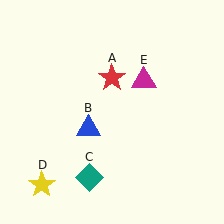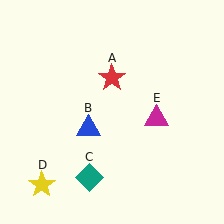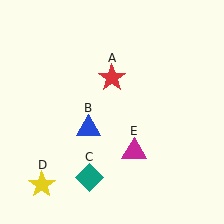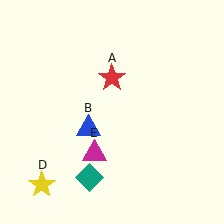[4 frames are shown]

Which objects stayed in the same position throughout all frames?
Red star (object A) and blue triangle (object B) and teal diamond (object C) and yellow star (object D) remained stationary.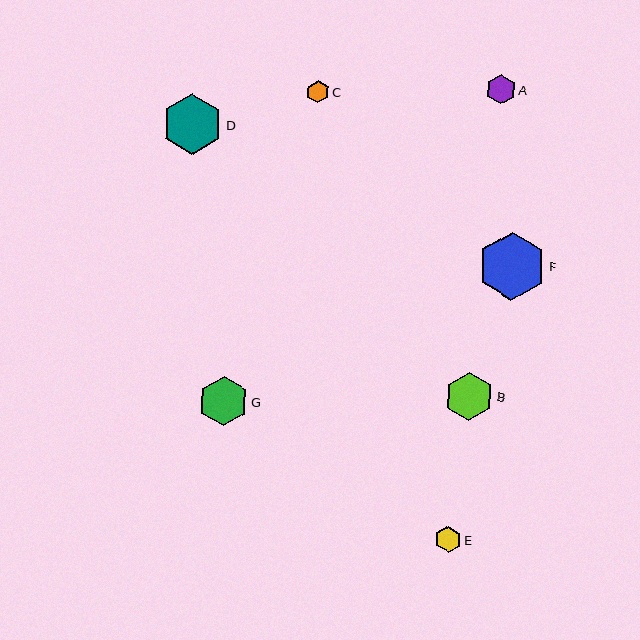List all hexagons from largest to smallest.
From largest to smallest: F, D, G, B, A, E, C.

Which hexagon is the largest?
Hexagon F is the largest with a size of approximately 68 pixels.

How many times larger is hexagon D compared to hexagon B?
Hexagon D is approximately 1.3 times the size of hexagon B.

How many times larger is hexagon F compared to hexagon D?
Hexagon F is approximately 1.1 times the size of hexagon D.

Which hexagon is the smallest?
Hexagon C is the smallest with a size of approximately 22 pixels.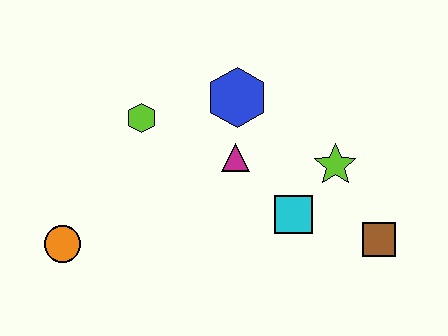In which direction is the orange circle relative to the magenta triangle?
The orange circle is to the left of the magenta triangle.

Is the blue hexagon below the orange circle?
No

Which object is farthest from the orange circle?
The brown square is farthest from the orange circle.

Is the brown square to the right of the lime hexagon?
Yes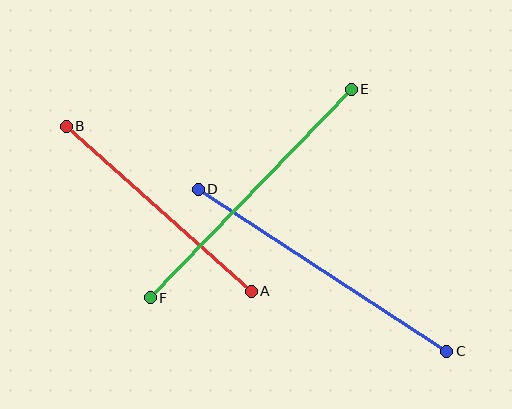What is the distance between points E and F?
The distance is approximately 290 pixels.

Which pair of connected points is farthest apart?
Points C and D are farthest apart.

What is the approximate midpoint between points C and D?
The midpoint is at approximately (322, 270) pixels.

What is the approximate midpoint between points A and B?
The midpoint is at approximately (159, 209) pixels.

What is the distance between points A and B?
The distance is approximately 248 pixels.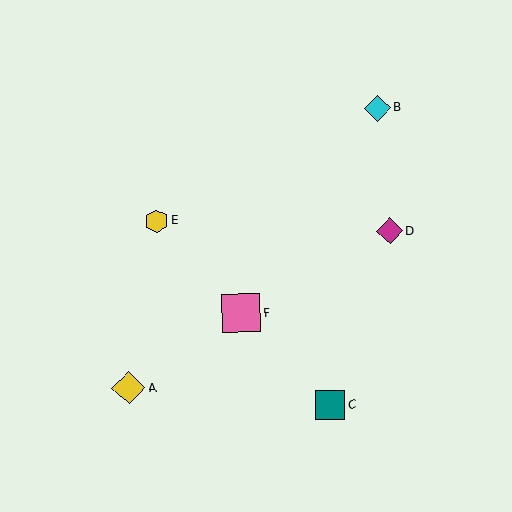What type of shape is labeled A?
Shape A is a yellow diamond.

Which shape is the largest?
The pink square (labeled F) is the largest.